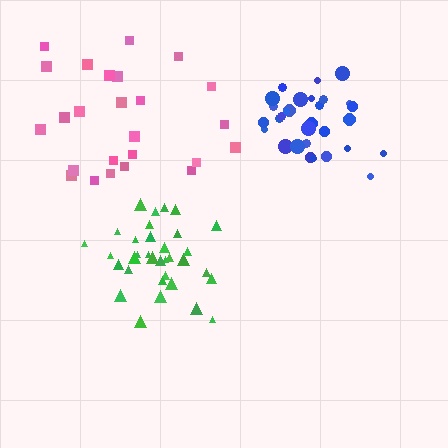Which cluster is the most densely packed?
Blue.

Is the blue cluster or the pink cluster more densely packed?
Blue.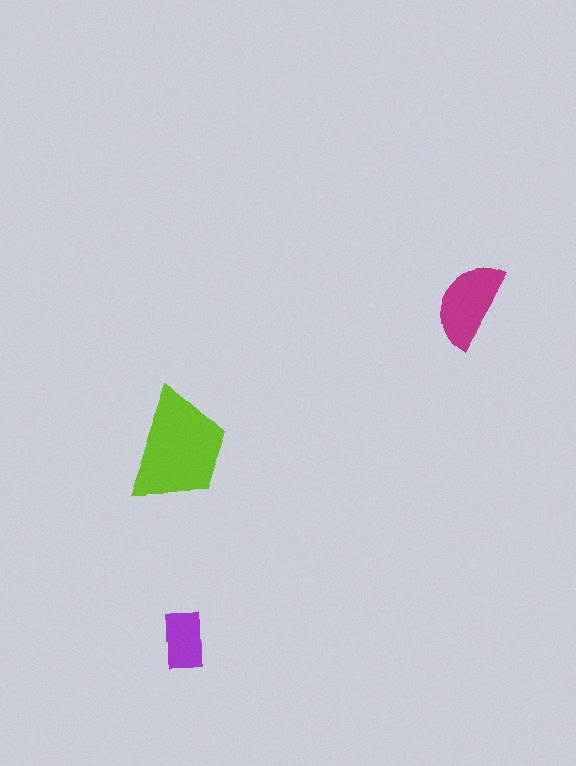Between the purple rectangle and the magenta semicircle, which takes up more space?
The magenta semicircle.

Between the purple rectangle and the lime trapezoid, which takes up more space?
The lime trapezoid.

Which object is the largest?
The lime trapezoid.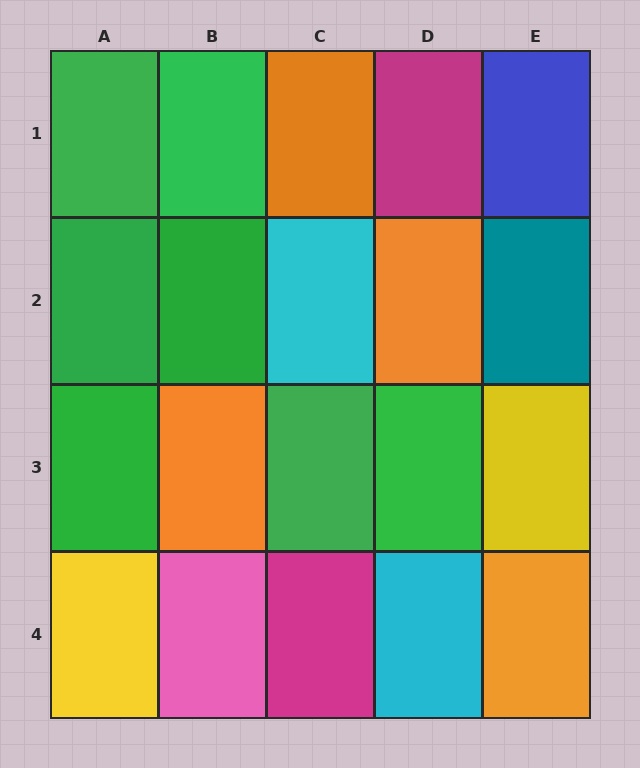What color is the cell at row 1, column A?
Green.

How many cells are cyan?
2 cells are cyan.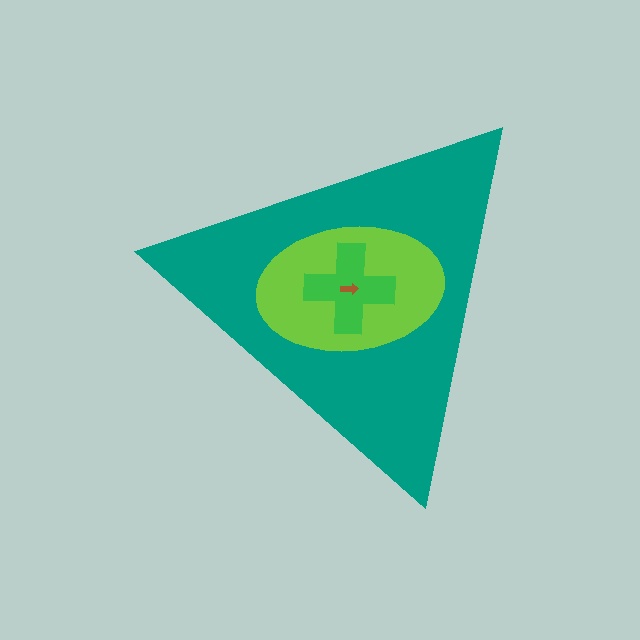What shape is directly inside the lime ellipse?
The green cross.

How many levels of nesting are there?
4.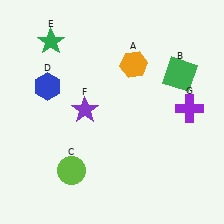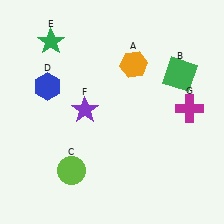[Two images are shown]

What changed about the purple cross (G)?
In Image 1, G is purple. In Image 2, it changed to magenta.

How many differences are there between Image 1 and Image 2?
There is 1 difference between the two images.